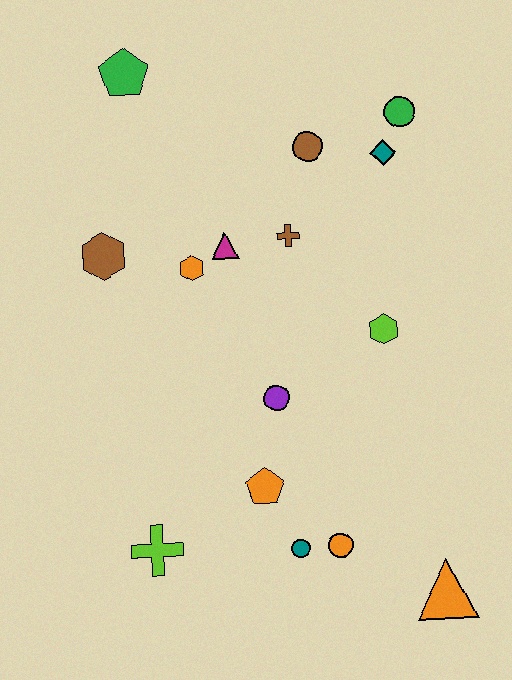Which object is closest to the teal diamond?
The green circle is closest to the teal diamond.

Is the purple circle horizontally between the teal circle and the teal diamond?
No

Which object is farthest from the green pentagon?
The orange triangle is farthest from the green pentagon.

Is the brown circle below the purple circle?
No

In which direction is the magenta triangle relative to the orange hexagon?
The magenta triangle is to the right of the orange hexagon.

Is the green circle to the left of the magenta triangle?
No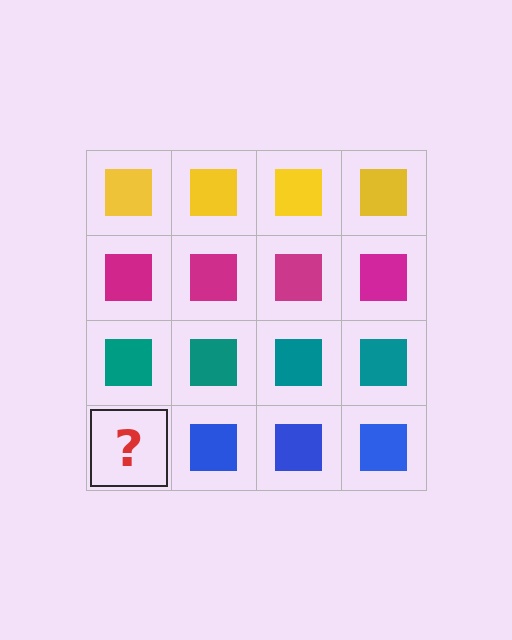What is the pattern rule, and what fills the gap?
The rule is that each row has a consistent color. The gap should be filled with a blue square.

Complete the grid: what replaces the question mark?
The question mark should be replaced with a blue square.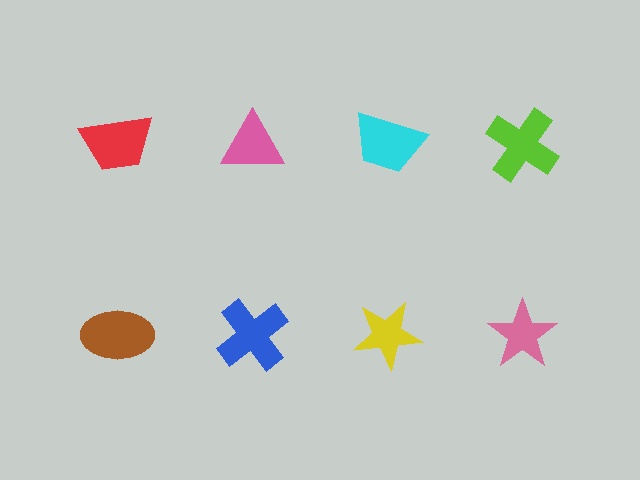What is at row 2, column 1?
A brown ellipse.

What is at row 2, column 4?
A pink star.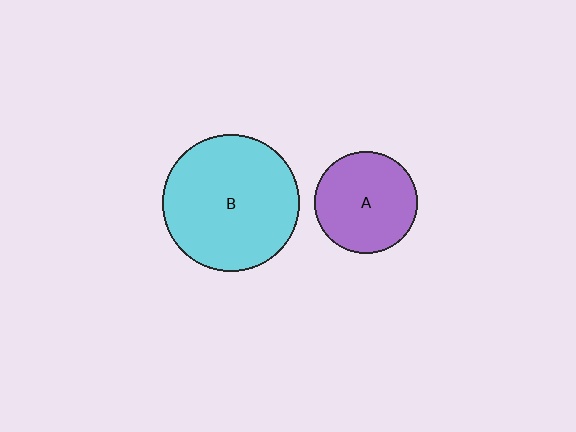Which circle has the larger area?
Circle B (cyan).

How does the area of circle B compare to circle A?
Approximately 1.8 times.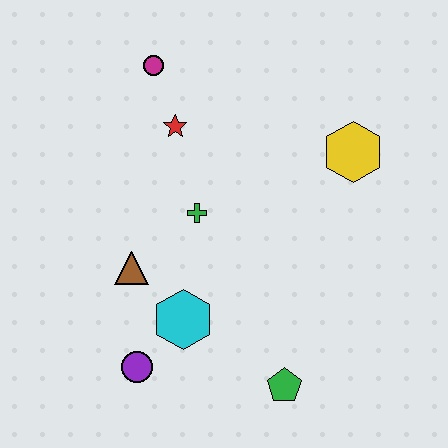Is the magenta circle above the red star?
Yes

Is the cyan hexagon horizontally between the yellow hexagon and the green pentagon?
No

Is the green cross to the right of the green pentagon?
No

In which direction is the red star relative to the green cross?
The red star is above the green cross.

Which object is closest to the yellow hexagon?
The green cross is closest to the yellow hexagon.